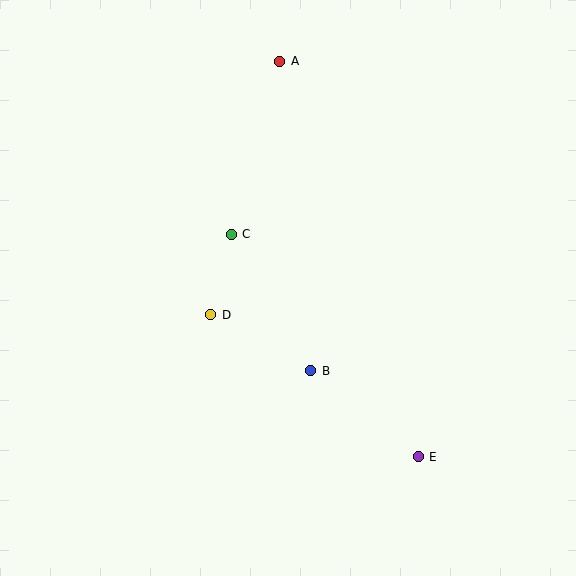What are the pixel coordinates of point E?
Point E is at (418, 457).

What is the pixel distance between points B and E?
The distance between B and E is 138 pixels.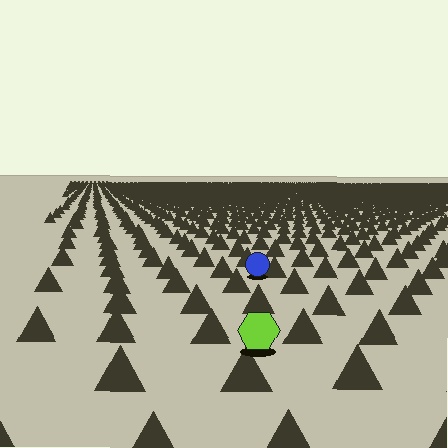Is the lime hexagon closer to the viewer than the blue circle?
Yes. The lime hexagon is closer — you can tell from the texture gradient: the ground texture is coarser near it.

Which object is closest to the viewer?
The lime hexagon is closest. The texture marks near it are larger and more spread out.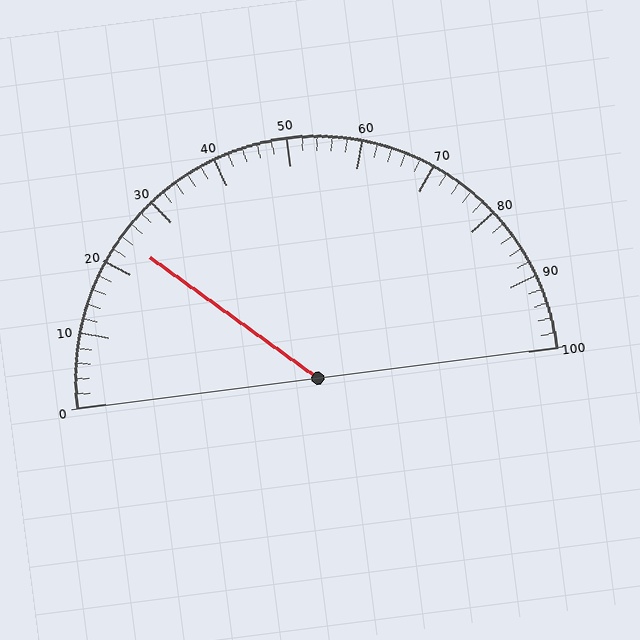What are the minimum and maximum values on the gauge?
The gauge ranges from 0 to 100.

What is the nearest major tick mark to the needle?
The nearest major tick mark is 20.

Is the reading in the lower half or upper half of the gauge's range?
The reading is in the lower half of the range (0 to 100).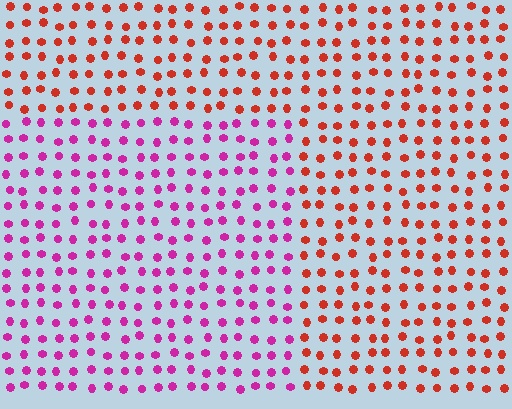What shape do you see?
I see a rectangle.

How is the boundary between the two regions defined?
The boundary is defined purely by a slight shift in hue (about 50 degrees). Spacing, size, and orientation are identical on both sides.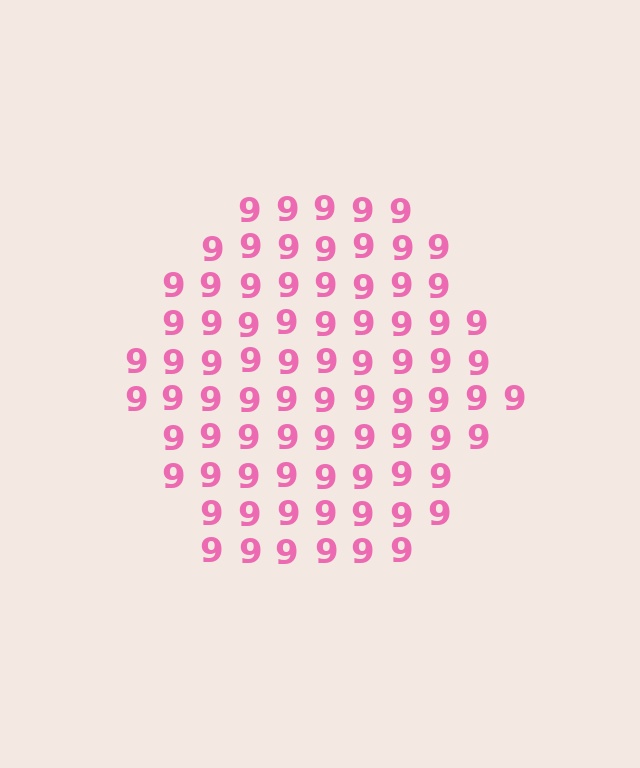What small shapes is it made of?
It is made of small digit 9's.